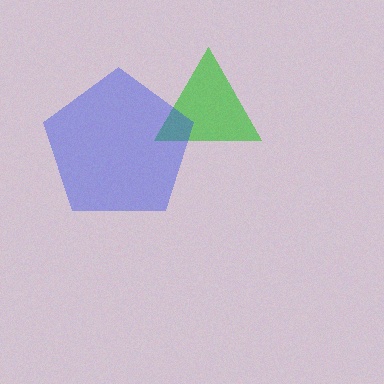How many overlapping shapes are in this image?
There are 2 overlapping shapes in the image.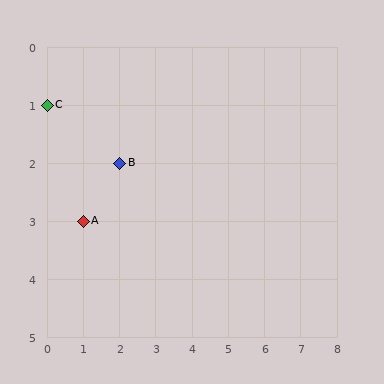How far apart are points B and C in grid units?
Points B and C are 2 columns and 1 row apart (about 2.2 grid units diagonally).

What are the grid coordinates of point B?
Point B is at grid coordinates (2, 2).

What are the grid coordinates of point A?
Point A is at grid coordinates (1, 3).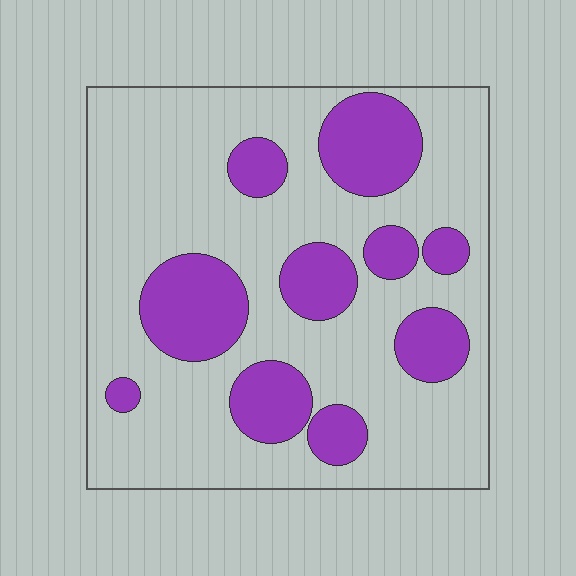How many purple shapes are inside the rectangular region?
10.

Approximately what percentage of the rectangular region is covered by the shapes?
Approximately 25%.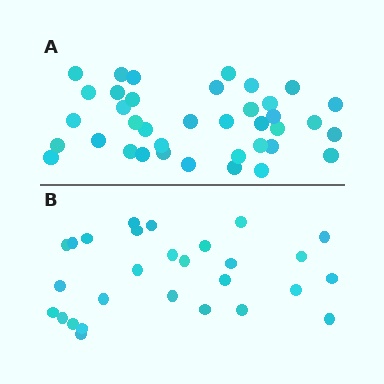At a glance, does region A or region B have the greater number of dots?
Region A (the top region) has more dots.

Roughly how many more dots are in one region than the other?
Region A has roughly 10 or so more dots than region B.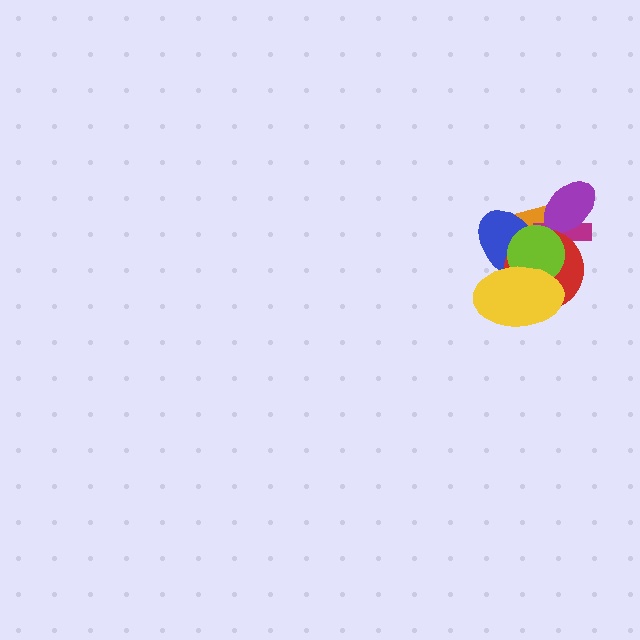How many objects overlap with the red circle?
5 objects overlap with the red circle.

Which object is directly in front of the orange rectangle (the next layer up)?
The magenta cross is directly in front of the orange rectangle.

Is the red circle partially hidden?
Yes, it is partially covered by another shape.